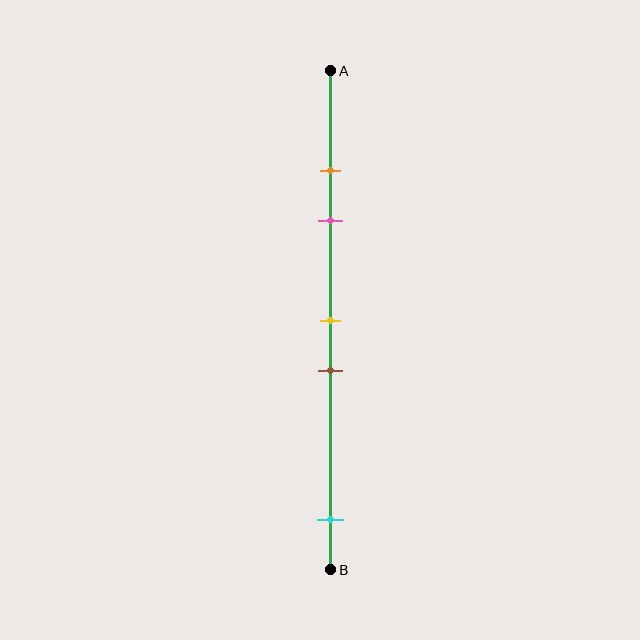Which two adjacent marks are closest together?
The orange and pink marks are the closest adjacent pair.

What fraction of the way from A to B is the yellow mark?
The yellow mark is approximately 50% (0.5) of the way from A to B.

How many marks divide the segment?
There are 5 marks dividing the segment.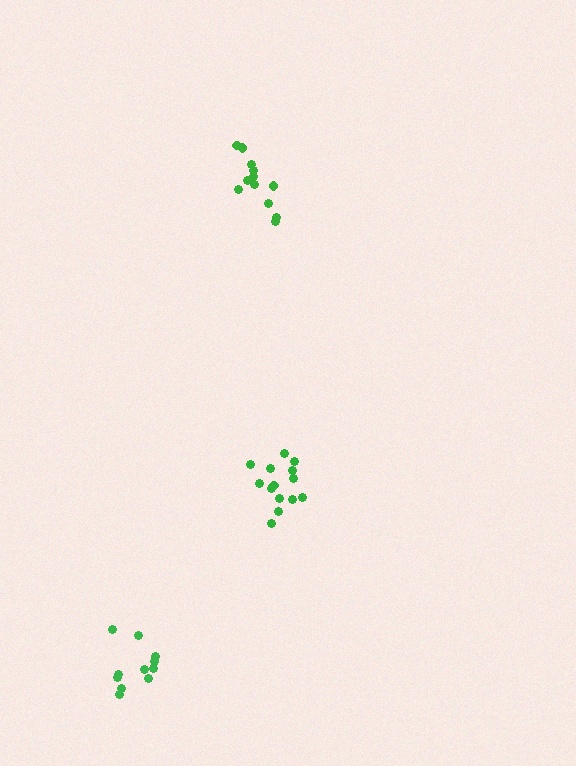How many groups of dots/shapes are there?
There are 3 groups.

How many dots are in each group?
Group 1: 12 dots, Group 2: 14 dots, Group 3: 11 dots (37 total).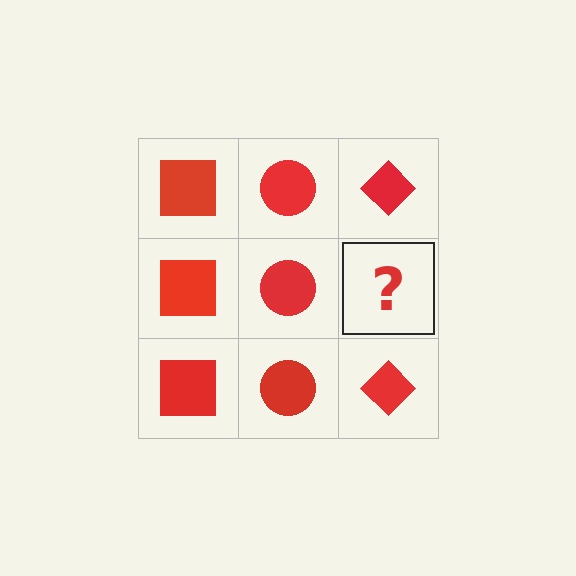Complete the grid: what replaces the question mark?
The question mark should be replaced with a red diamond.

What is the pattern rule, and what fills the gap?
The rule is that each column has a consistent shape. The gap should be filled with a red diamond.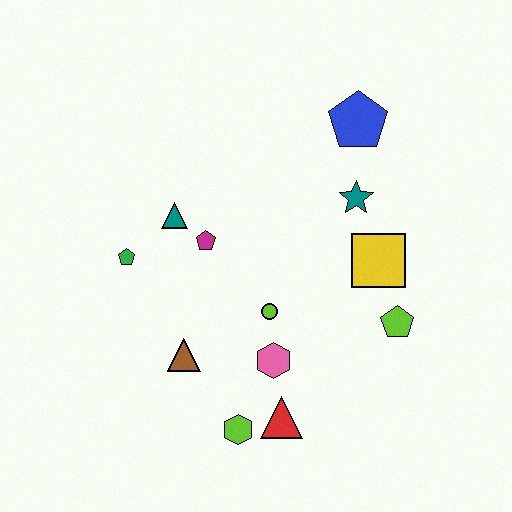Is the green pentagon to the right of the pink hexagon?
No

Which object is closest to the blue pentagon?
The teal star is closest to the blue pentagon.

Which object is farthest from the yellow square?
The green pentagon is farthest from the yellow square.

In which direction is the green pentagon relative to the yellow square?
The green pentagon is to the left of the yellow square.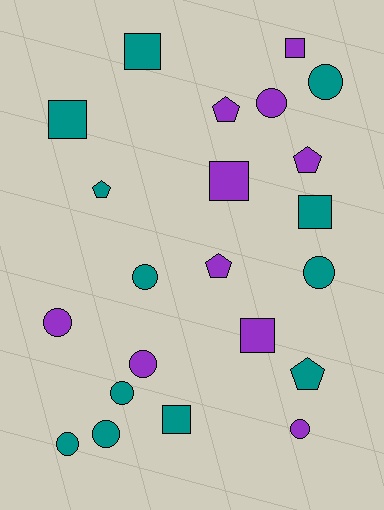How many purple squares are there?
There are 3 purple squares.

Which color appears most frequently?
Teal, with 12 objects.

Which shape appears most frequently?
Circle, with 10 objects.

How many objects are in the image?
There are 22 objects.